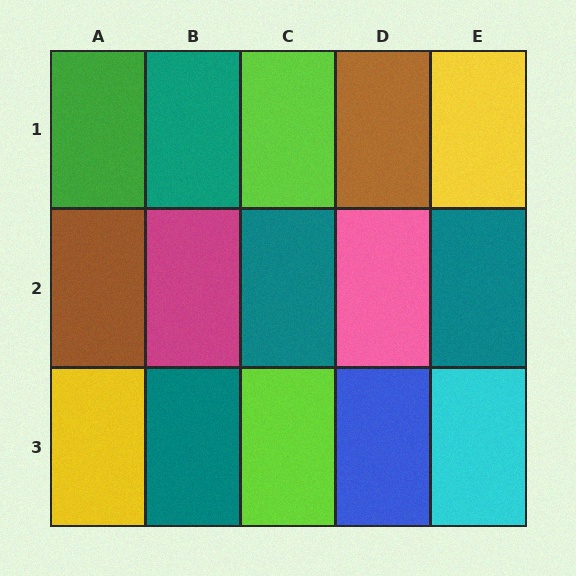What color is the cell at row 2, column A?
Brown.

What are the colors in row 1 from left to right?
Green, teal, lime, brown, yellow.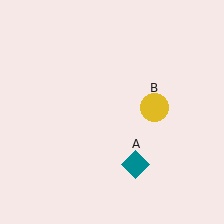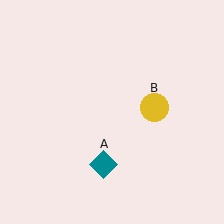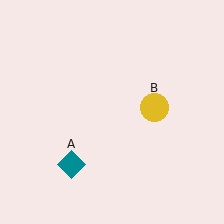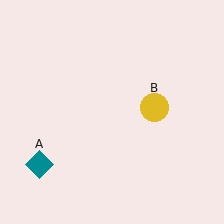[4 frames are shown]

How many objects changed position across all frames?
1 object changed position: teal diamond (object A).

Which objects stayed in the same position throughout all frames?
Yellow circle (object B) remained stationary.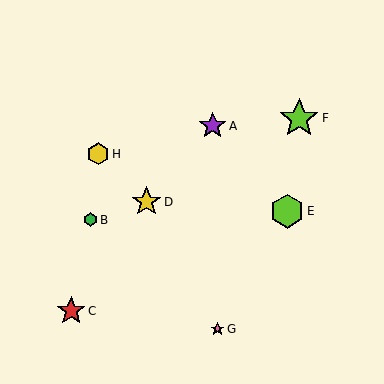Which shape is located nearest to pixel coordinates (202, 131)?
The purple star (labeled A) at (213, 126) is nearest to that location.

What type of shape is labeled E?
Shape E is a lime hexagon.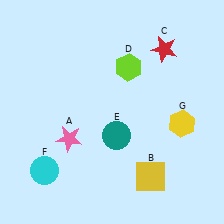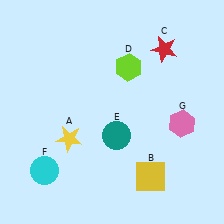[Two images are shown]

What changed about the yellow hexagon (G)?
In Image 1, G is yellow. In Image 2, it changed to pink.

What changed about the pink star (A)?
In Image 1, A is pink. In Image 2, it changed to yellow.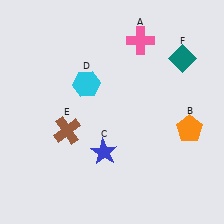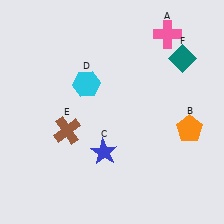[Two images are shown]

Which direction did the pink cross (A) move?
The pink cross (A) moved right.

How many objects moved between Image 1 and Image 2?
1 object moved between the two images.